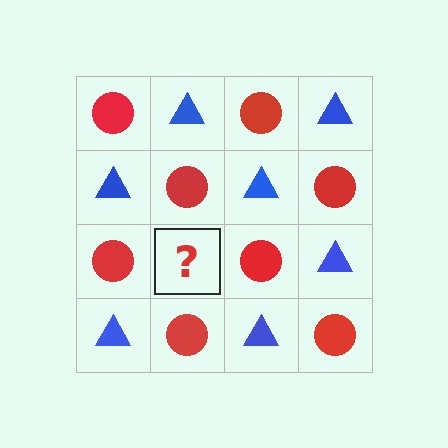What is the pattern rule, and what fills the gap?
The rule is that it alternates red circle and blue triangle in a checkerboard pattern. The gap should be filled with a blue triangle.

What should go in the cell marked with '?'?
The missing cell should contain a blue triangle.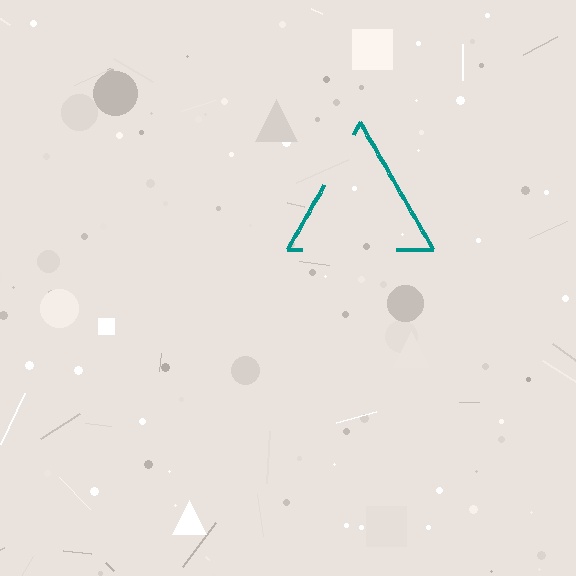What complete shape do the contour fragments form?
The contour fragments form a triangle.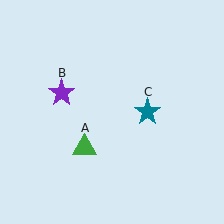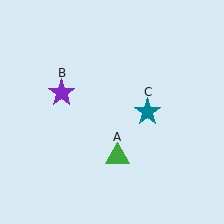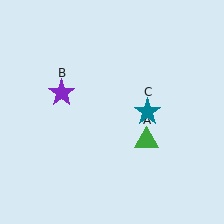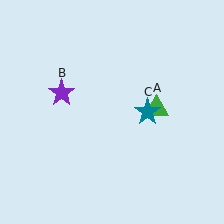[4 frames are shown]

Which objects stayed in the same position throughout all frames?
Purple star (object B) and teal star (object C) remained stationary.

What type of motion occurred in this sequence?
The green triangle (object A) rotated counterclockwise around the center of the scene.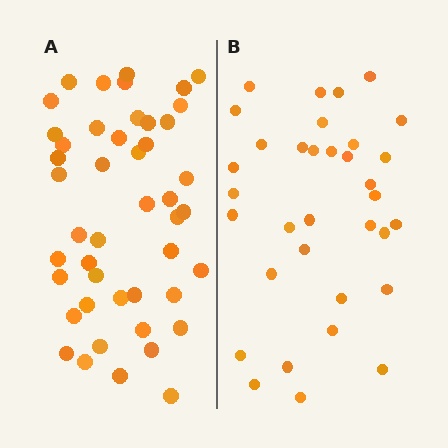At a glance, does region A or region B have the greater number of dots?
Region A (the left region) has more dots.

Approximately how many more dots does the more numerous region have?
Region A has roughly 12 or so more dots than region B.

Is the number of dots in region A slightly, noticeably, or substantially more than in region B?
Region A has noticeably more, but not dramatically so. The ratio is roughly 1.4 to 1.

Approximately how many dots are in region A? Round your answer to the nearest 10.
About 50 dots. (The exact count is 46, which rounds to 50.)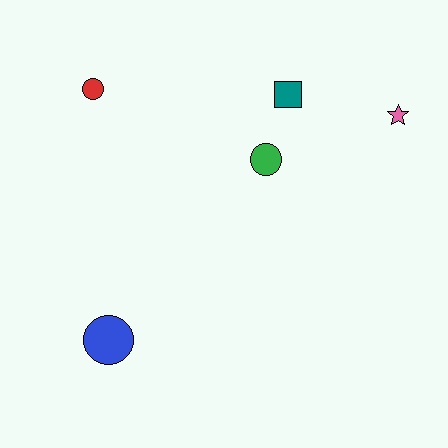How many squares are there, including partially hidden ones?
There is 1 square.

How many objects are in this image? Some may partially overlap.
There are 5 objects.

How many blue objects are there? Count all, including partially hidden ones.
There is 1 blue object.